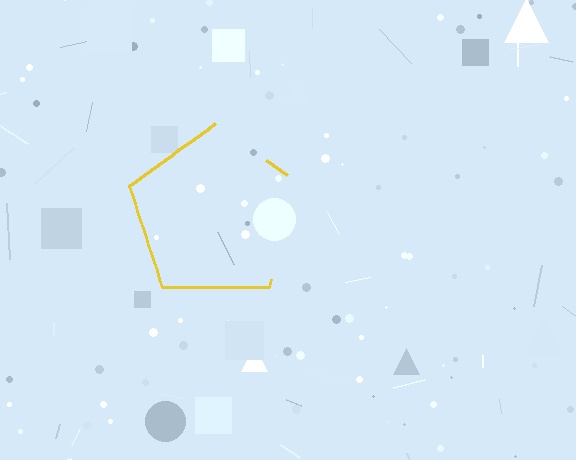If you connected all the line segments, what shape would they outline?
They would outline a pentagon.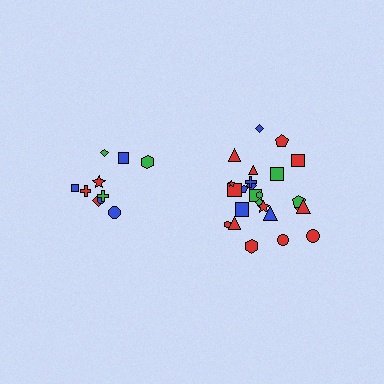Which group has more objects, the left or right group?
The right group.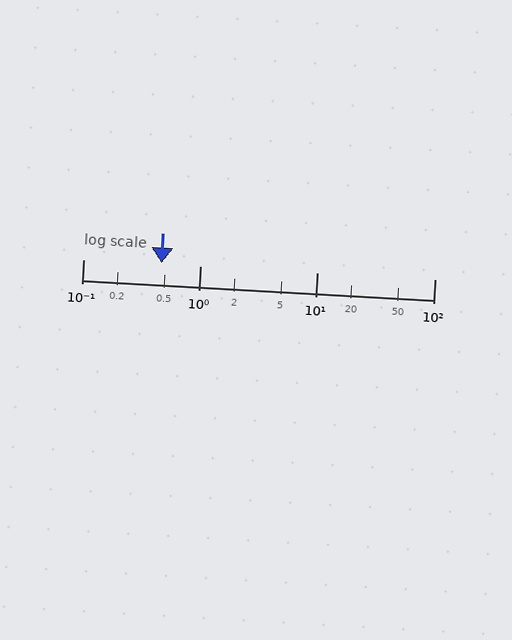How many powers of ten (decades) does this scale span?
The scale spans 3 decades, from 0.1 to 100.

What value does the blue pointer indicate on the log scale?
The pointer indicates approximately 0.47.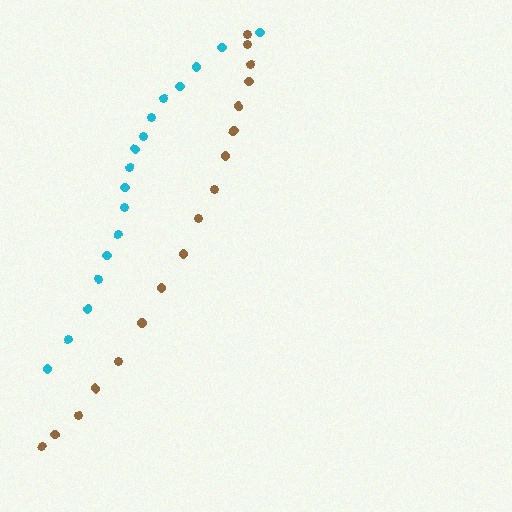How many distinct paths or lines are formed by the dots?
There are 2 distinct paths.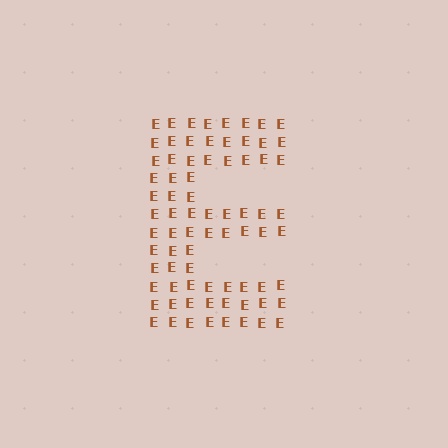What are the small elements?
The small elements are letter E's.